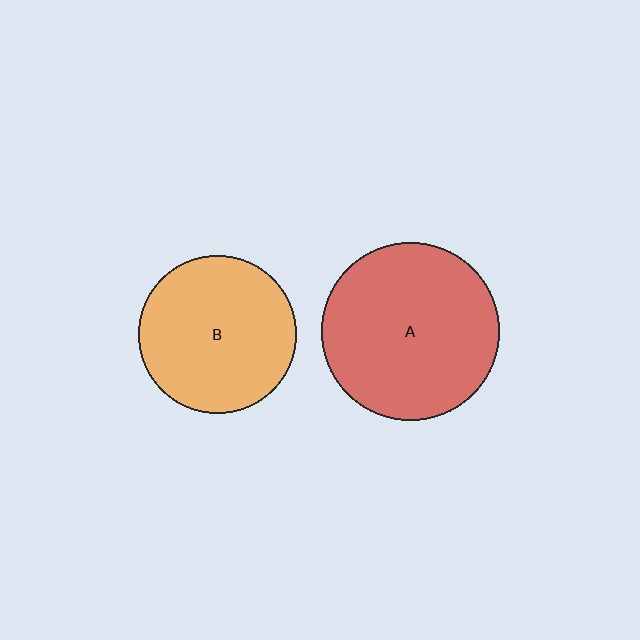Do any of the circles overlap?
No, none of the circles overlap.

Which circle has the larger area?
Circle A (red).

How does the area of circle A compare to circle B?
Approximately 1.3 times.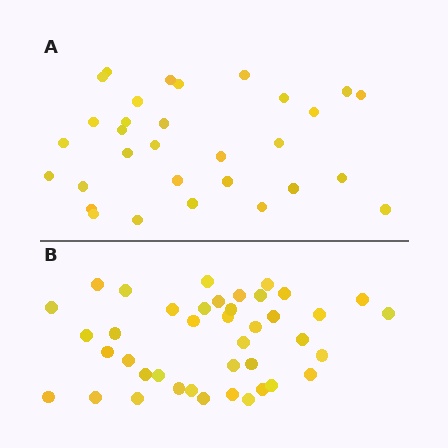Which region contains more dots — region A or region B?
Region B (the bottom region) has more dots.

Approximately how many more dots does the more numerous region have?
Region B has roughly 10 or so more dots than region A.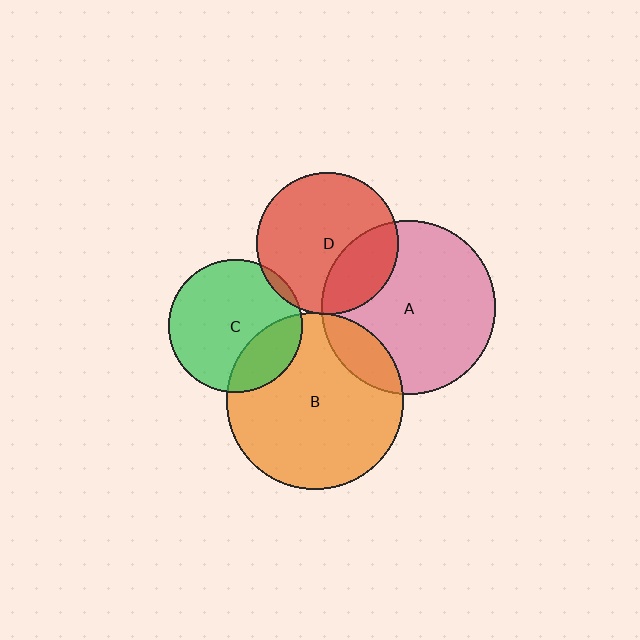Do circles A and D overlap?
Yes.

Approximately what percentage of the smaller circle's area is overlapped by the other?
Approximately 30%.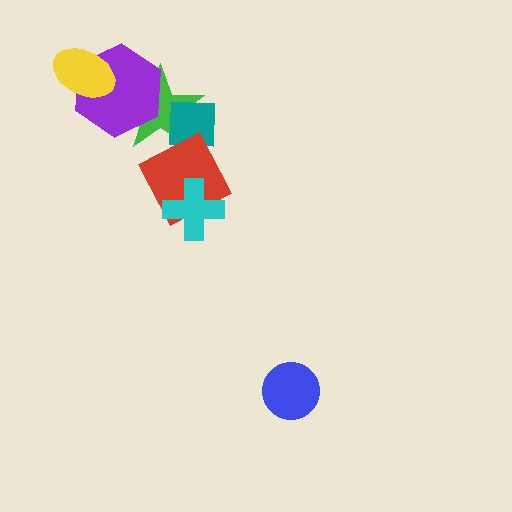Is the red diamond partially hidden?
Yes, it is partially covered by another shape.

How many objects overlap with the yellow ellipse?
1 object overlaps with the yellow ellipse.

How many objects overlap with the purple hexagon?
2 objects overlap with the purple hexagon.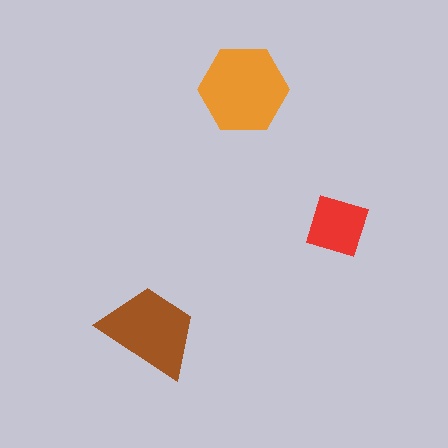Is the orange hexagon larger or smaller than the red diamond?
Larger.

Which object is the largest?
The orange hexagon.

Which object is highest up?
The orange hexagon is topmost.